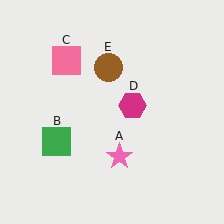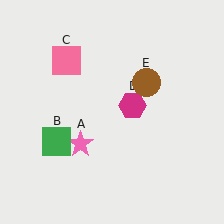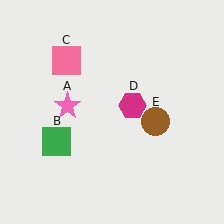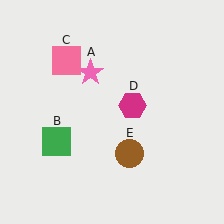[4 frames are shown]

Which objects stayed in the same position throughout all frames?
Green square (object B) and pink square (object C) and magenta hexagon (object D) remained stationary.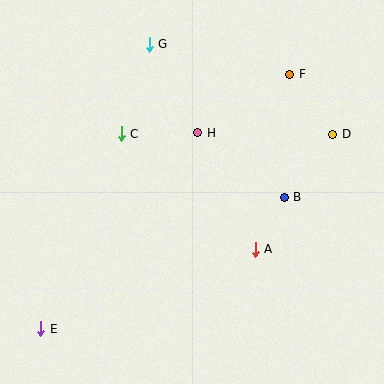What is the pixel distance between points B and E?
The distance between B and E is 277 pixels.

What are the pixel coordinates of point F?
Point F is at (290, 74).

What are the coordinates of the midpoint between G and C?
The midpoint between G and C is at (135, 89).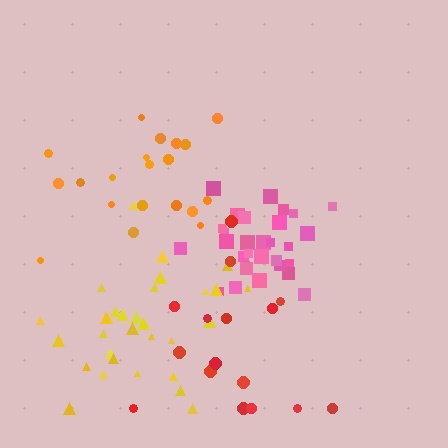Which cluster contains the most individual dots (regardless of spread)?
Pink (30).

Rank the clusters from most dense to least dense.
pink, orange, yellow, red.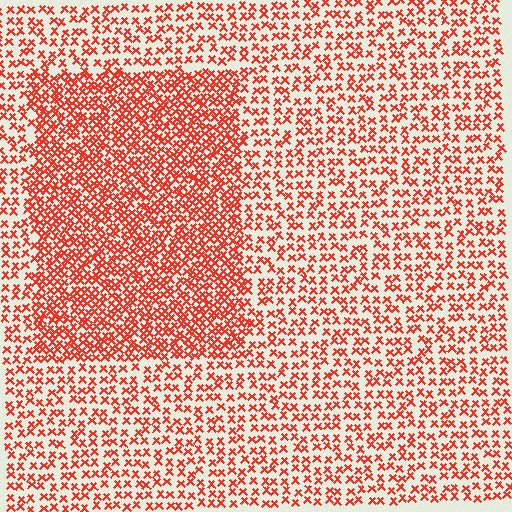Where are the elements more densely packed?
The elements are more densely packed inside the rectangle boundary.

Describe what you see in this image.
The image contains small red elements arranged at two different densities. A rectangle-shaped region is visible where the elements are more densely packed than the surrounding area.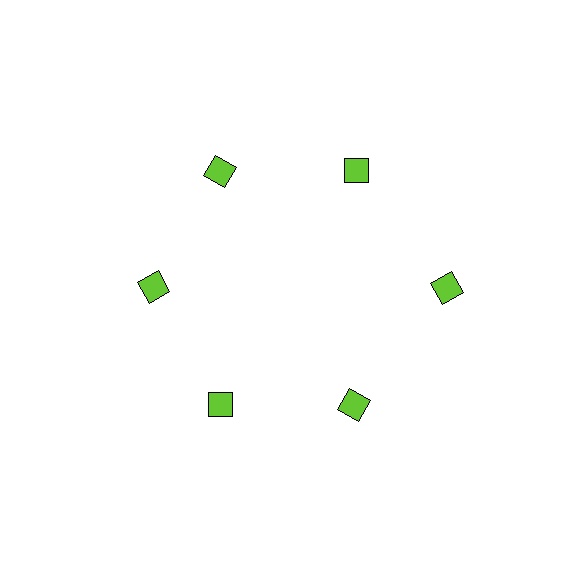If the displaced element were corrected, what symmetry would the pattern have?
It would have 6-fold rotational symmetry — the pattern would map onto itself every 60 degrees.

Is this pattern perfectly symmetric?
No. The 6 lime squares are arranged in a ring, but one element near the 3 o'clock position is pushed outward from the center, breaking the 6-fold rotational symmetry.